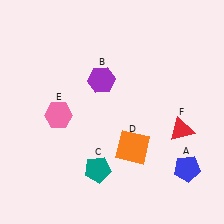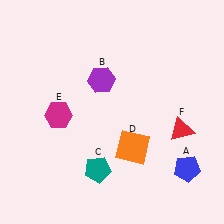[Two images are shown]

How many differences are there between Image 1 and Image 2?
There is 1 difference between the two images.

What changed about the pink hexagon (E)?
In Image 1, E is pink. In Image 2, it changed to magenta.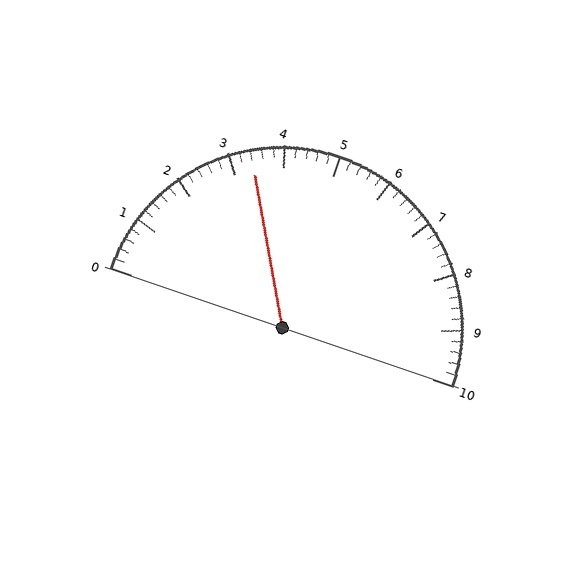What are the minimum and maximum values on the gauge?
The gauge ranges from 0 to 10.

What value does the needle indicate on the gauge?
The needle indicates approximately 3.4.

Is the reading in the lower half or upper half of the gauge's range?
The reading is in the lower half of the range (0 to 10).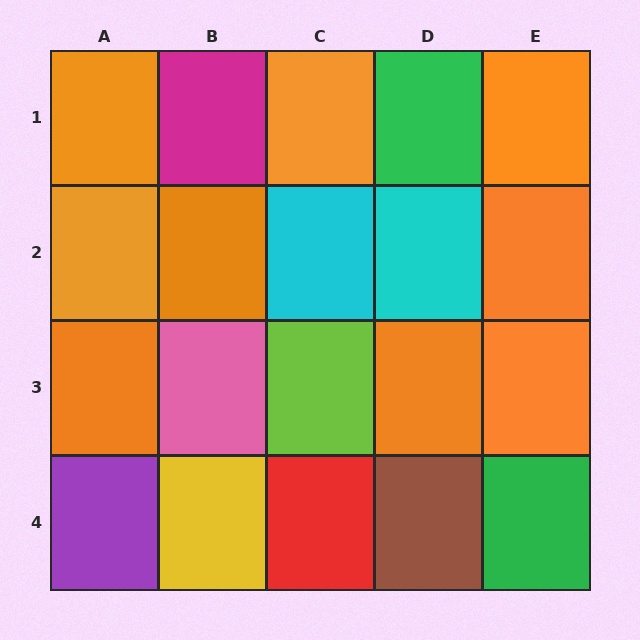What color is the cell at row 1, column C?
Orange.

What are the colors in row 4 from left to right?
Purple, yellow, red, brown, green.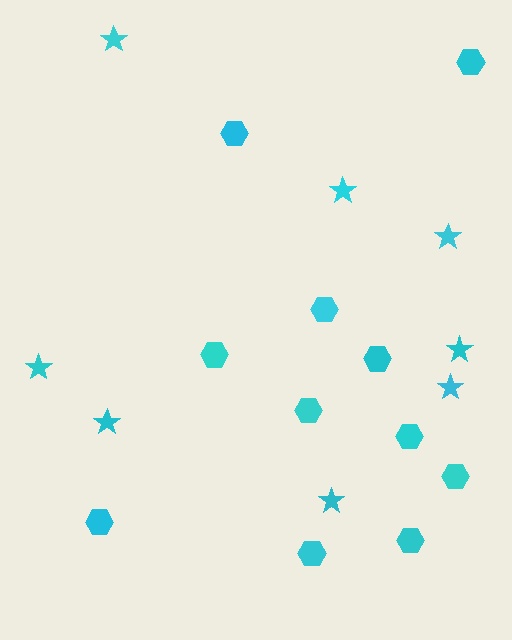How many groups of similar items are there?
There are 2 groups: one group of stars (8) and one group of hexagons (11).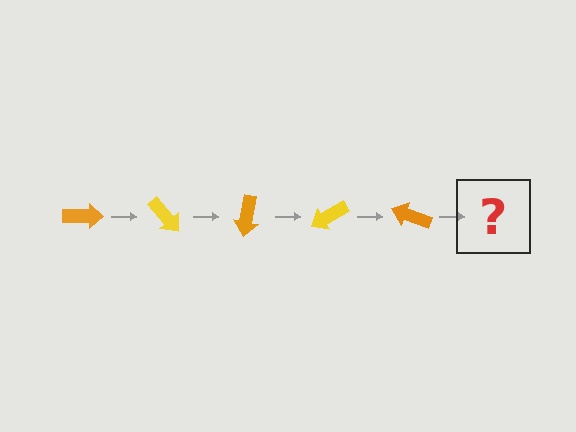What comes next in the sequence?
The next element should be a yellow arrow, rotated 250 degrees from the start.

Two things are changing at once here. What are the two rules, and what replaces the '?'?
The two rules are that it rotates 50 degrees each step and the color cycles through orange and yellow. The '?' should be a yellow arrow, rotated 250 degrees from the start.